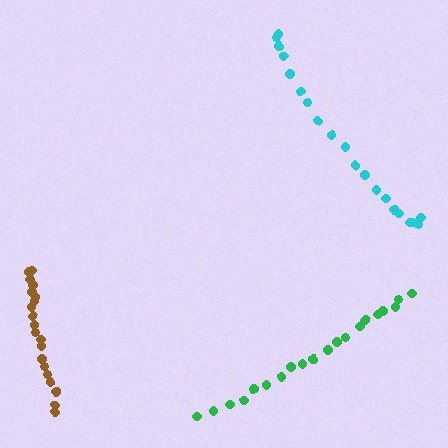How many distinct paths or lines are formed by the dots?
There are 3 distinct paths.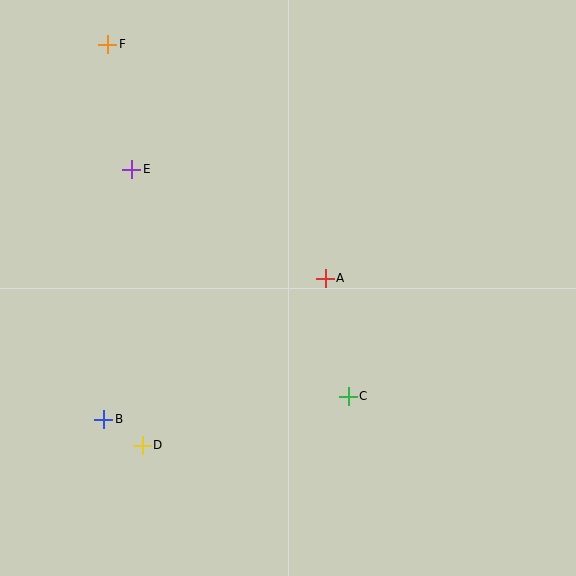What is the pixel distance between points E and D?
The distance between E and D is 277 pixels.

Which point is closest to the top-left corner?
Point F is closest to the top-left corner.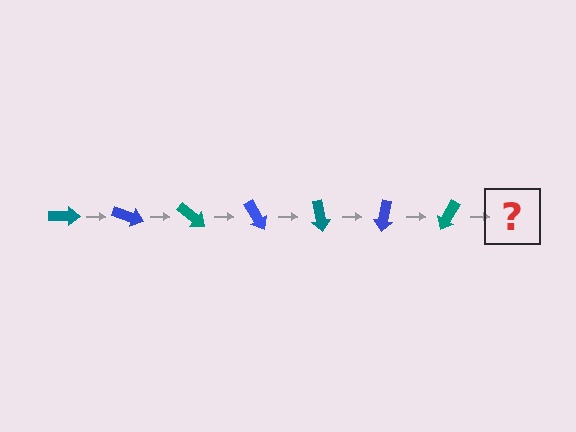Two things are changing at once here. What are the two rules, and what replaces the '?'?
The two rules are that it rotates 20 degrees each step and the color cycles through teal and blue. The '?' should be a blue arrow, rotated 140 degrees from the start.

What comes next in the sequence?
The next element should be a blue arrow, rotated 140 degrees from the start.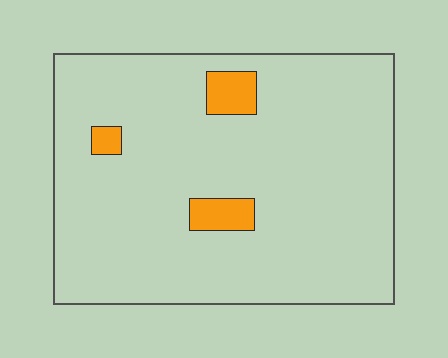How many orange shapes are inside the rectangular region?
3.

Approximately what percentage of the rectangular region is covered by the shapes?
Approximately 5%.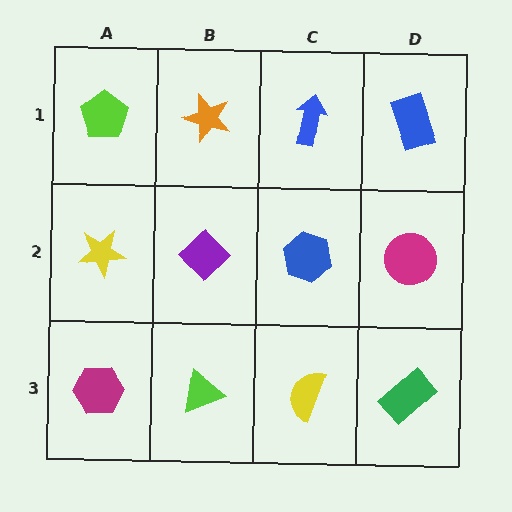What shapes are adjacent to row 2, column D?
A blue rectangle (row 1, column D), a green rectangle (row 3, column D), a blue hexagon (row 2, column C).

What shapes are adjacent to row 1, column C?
A blue hexagon (row 2, column C), an orange star (row 1, column B), a blue rectangle (row 1, column D).